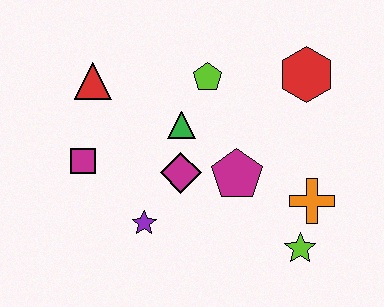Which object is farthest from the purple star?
The red hexagon is farthest from the purple star.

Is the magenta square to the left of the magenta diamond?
Yes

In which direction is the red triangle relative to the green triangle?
The red triangle is to the left of the green triangle.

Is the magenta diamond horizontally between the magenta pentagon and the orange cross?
No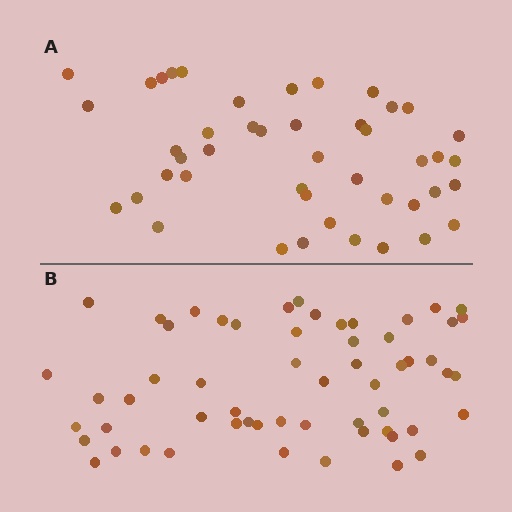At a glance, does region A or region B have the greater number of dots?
Region B (the bottom region) has more dots.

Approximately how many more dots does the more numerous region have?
Region B has approximately 15 more dots than region A.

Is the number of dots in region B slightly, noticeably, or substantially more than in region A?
Region B has noticeably more, but not dramatically so. The ratio is roughly 1.3 to 1.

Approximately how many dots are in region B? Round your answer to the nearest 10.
About 60 dots. (The exact count is 58, which rounds to 60.)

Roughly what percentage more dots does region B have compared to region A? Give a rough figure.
About 30% more.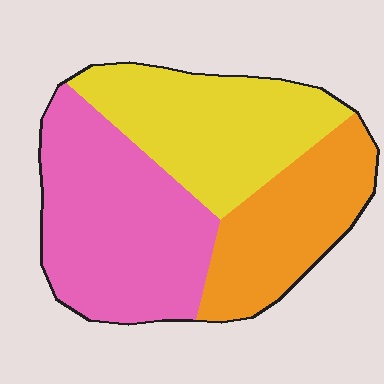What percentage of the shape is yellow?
Yellow covers around 35% of the shape.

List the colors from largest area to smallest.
From largest to smallest: pink, yellow, orange.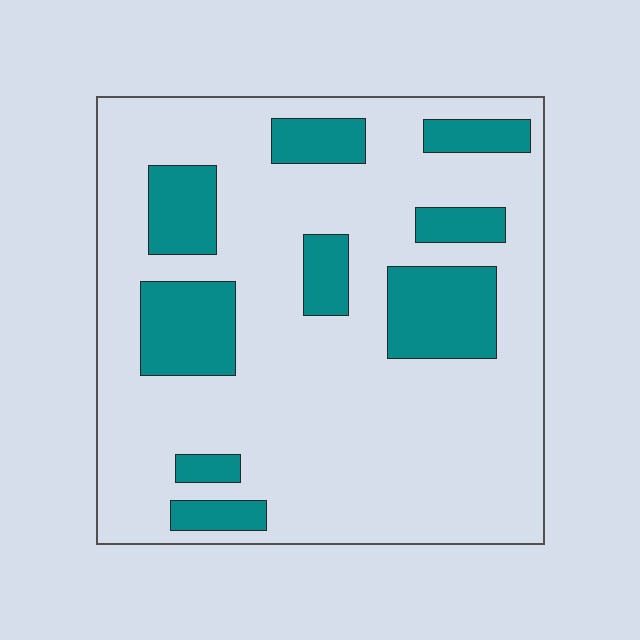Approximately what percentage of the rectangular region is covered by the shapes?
Approximately 25%.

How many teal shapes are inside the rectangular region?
9.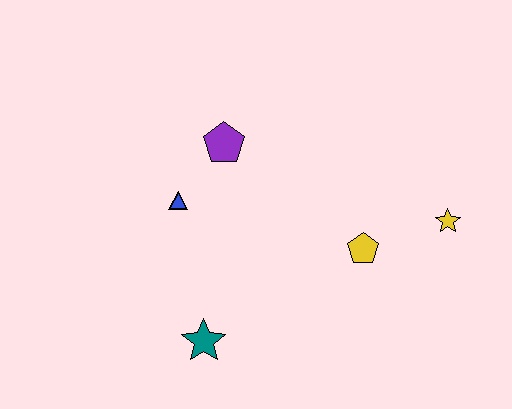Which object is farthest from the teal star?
The yellow star is farthest from the teal star.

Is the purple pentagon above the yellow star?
Yes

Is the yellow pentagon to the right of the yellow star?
No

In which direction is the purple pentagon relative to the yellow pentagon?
The purple pentagon is to the left of the yellow pentagon.